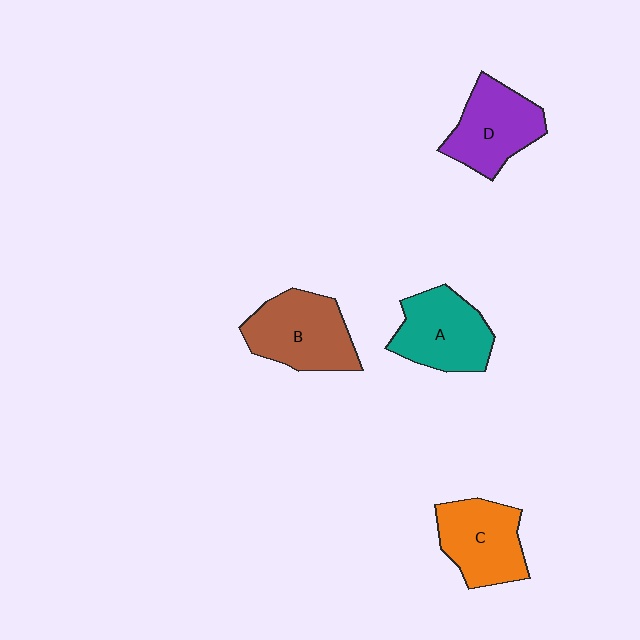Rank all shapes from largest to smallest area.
From largest to smallest: B (brown), A (teal), D (purple), C (orange).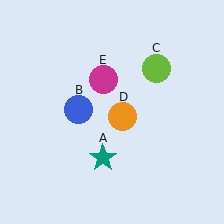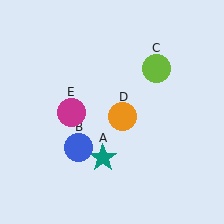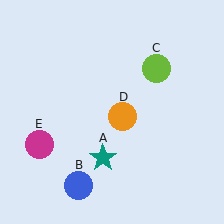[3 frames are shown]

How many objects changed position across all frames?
2 objects changed position: blue circle (object B), magenta circle (object E).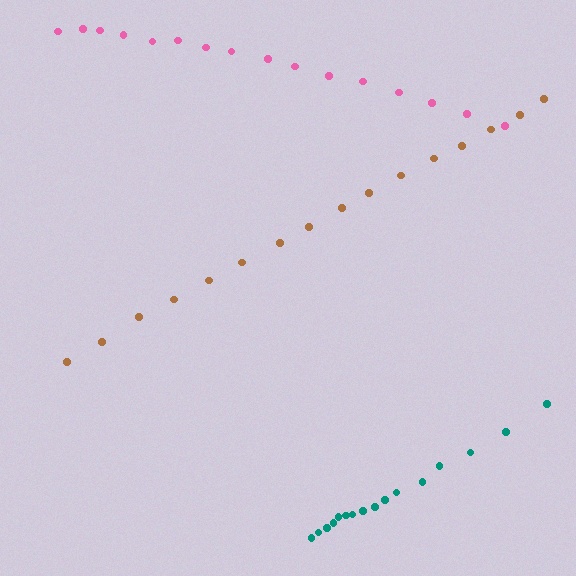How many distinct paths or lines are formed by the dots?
There are 3 distinct paths.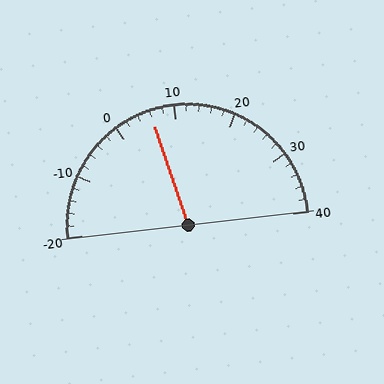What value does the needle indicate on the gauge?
The needle indicates approximately 6.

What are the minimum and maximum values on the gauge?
The gauge ranges from -20 to 40.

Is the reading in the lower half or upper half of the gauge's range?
The reading is in the lower half of the range (-20 to 40).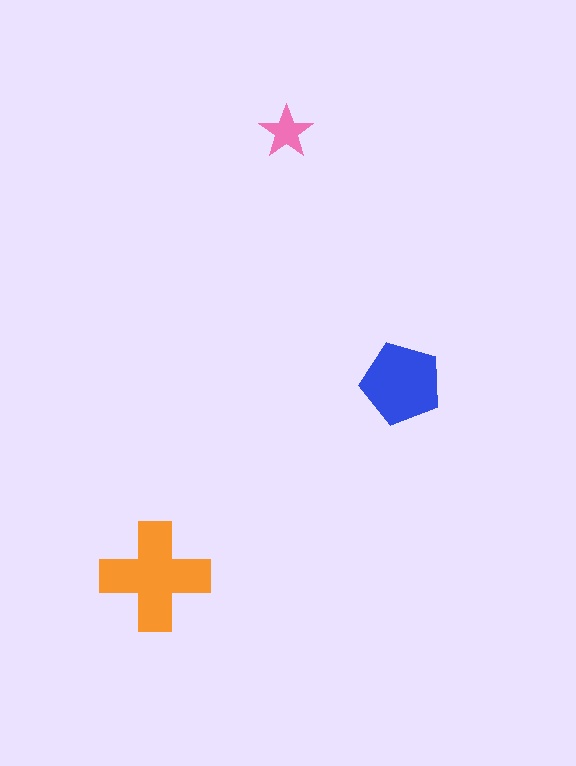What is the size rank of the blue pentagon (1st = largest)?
2nd.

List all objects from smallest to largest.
The pink star, the blue pentagon, the orange cross.